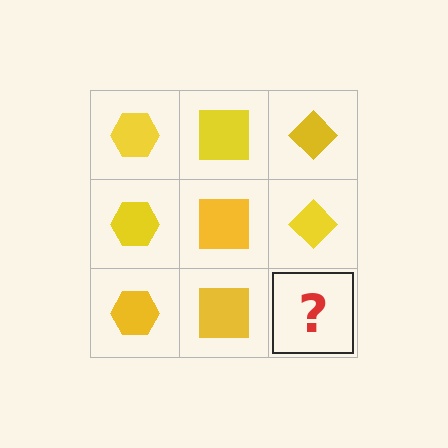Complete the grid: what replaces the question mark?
The question mark should be replaced with a yellow diamond.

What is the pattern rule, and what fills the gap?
The rule is that each column has a consistent shape. The gap should be filled with a yellow diamond.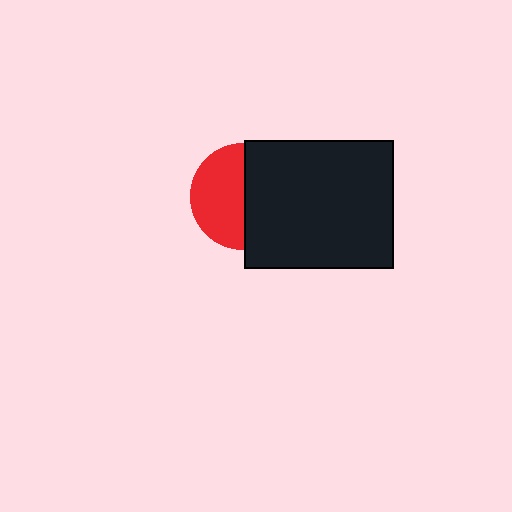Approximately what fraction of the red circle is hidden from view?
Roughly 49% of the red circle is hidden behind the black rectangle.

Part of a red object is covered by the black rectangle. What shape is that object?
It is a circle.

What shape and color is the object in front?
The object in front is a black rectangle.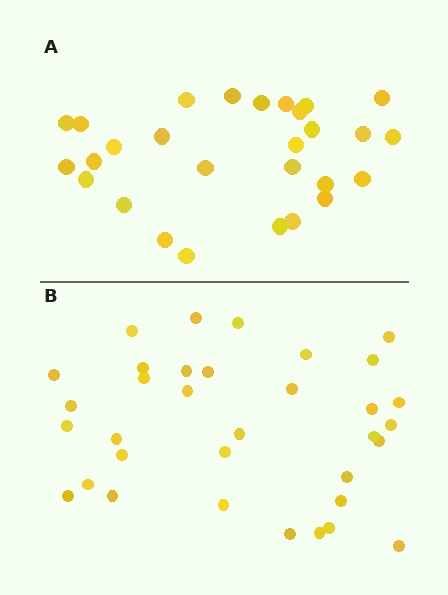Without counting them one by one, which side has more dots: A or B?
Region B (the bottom region) has more dots.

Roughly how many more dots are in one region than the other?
Region B has about 6 more dots than region A.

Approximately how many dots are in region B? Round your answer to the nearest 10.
About 30 dots. (The exact count is 34, which rounds to 30.)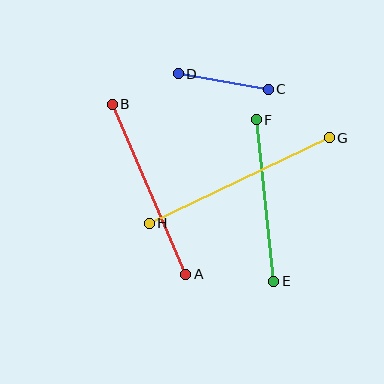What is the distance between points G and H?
The distance is approximately 199 pixels.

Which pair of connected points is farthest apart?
Points G and H are farthest apart.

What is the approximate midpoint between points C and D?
The midpoint is at approximately (223, 82) pixels.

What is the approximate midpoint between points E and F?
The midpoint is at approximately (265, 200) pixels.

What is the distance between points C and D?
The distance is approximately 91 pixels.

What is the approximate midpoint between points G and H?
The midpoint is at approximately (239, 180) pixels.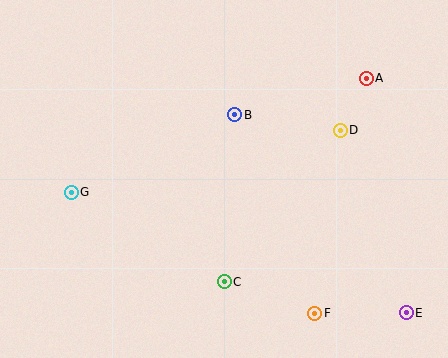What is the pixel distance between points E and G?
The distance between E and G is 356 pixels.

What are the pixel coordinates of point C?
Point C is at (224, 282).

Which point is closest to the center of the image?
Point B at (235, 115) is closest to the center.